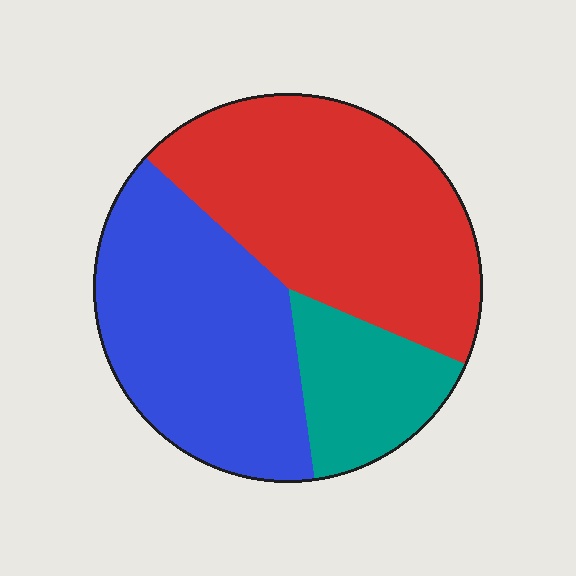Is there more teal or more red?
Red.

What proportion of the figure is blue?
Blue covers around 40% of the figure.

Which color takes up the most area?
Red, at roughly 45%.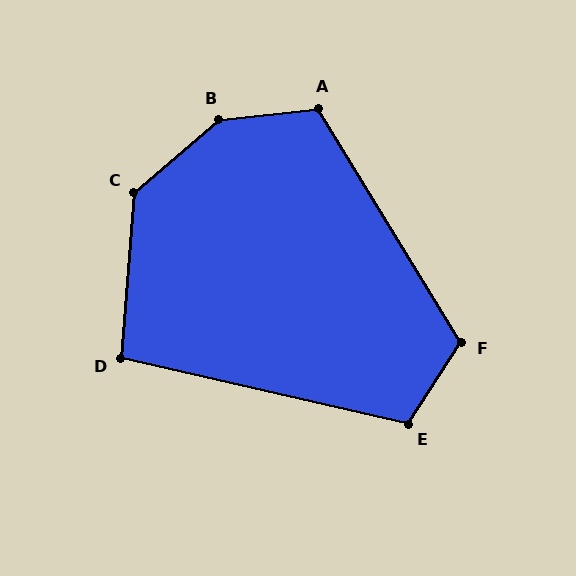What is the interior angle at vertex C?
Approximately 135 degrees (obtuse).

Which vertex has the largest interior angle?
B, at approximately 146 degrees.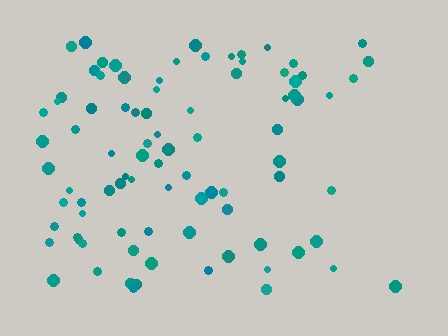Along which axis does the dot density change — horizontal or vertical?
Horizontal.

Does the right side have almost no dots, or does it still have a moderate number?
Still a moderate number, just noticeably fewer than the left.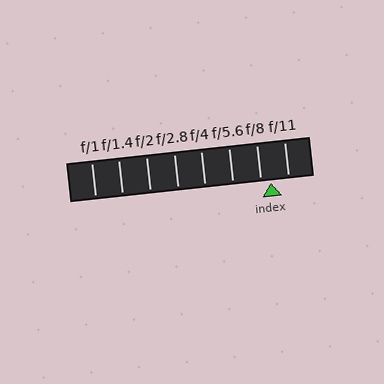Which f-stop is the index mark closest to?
The index mark is closest to f/8.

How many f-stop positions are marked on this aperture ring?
There are 8 f-stop positions marked.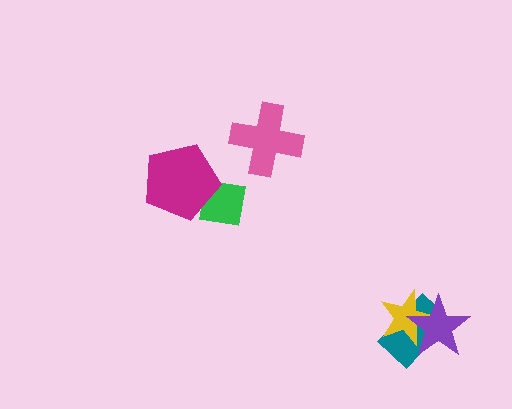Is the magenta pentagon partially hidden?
No, no other shape covers it.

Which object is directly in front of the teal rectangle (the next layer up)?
The yellow star is directly in front of the teal rectangle.